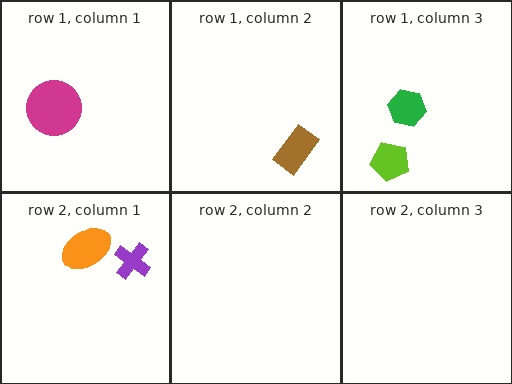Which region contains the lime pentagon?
The row 1, column 3 region.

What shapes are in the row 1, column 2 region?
The brown rectangle.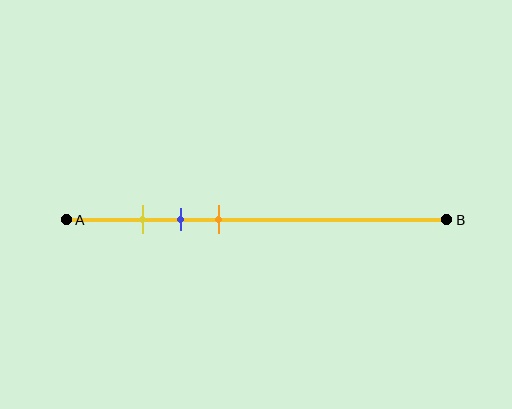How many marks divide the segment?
There are 3 marks dividing the segment.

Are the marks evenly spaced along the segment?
Yes, the marks are approximately evenly spaced.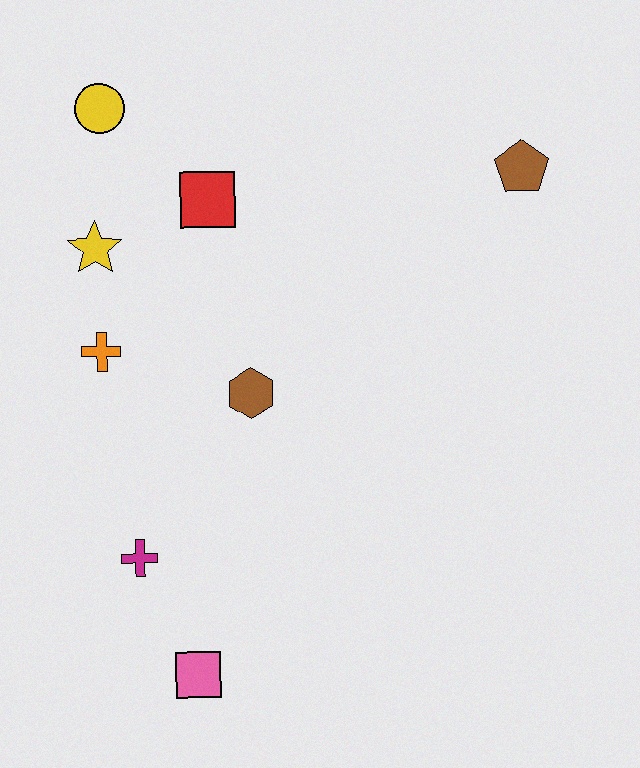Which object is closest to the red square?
The yellow star is closest to the red square.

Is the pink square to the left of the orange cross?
No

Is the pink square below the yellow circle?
Yes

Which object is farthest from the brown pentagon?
The pink square is farthest from the brown pentagon.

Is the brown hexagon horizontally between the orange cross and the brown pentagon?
Yes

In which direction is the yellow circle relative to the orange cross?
The yellow circle is above the orange cross.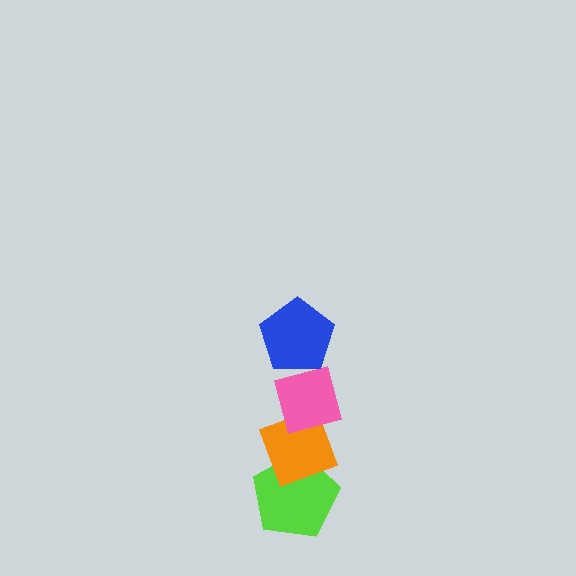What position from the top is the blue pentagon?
The blue pentagon is 1st from the top.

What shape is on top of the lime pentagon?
The orange diamond is on top of the lime pentagon.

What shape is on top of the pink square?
The blue pentagon is on top of the pink square.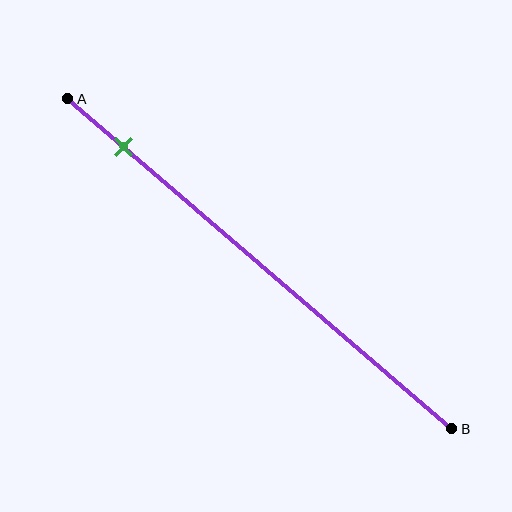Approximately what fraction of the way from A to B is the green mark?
The green mark is approximately 15% of the way from A to B.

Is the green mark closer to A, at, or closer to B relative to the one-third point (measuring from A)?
The green mark is closer to point A than the one-third point of segment AB.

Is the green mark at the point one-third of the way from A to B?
No, the mark is at about 15% from A, not at the 33% one-third point.